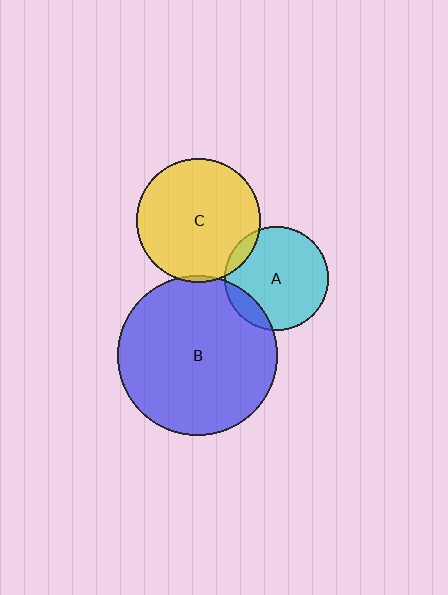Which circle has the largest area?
Circle B (blue).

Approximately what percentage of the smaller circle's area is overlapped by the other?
Approximately 5%.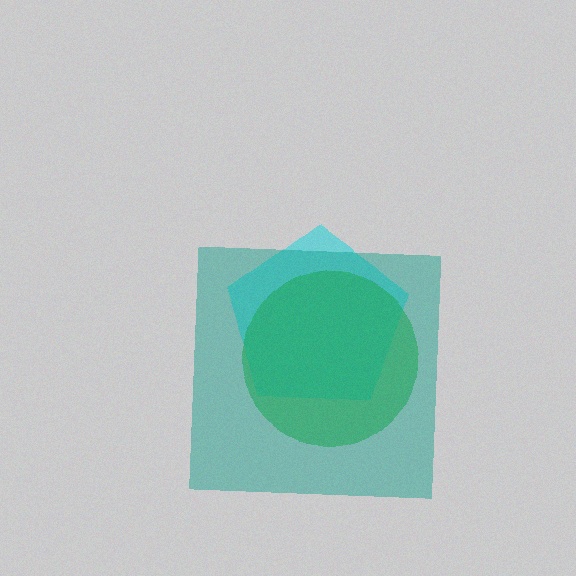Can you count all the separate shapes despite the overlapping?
Yes, there are 3 separate shapes.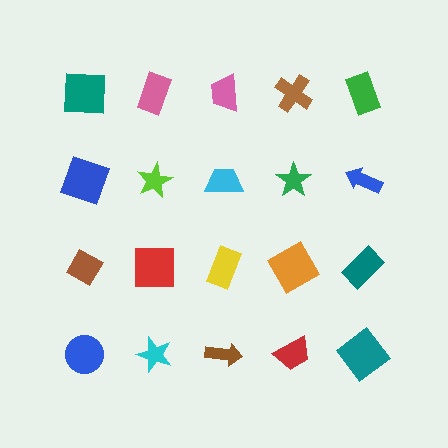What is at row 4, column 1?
A blue circle.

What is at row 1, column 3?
A pink trapezoid.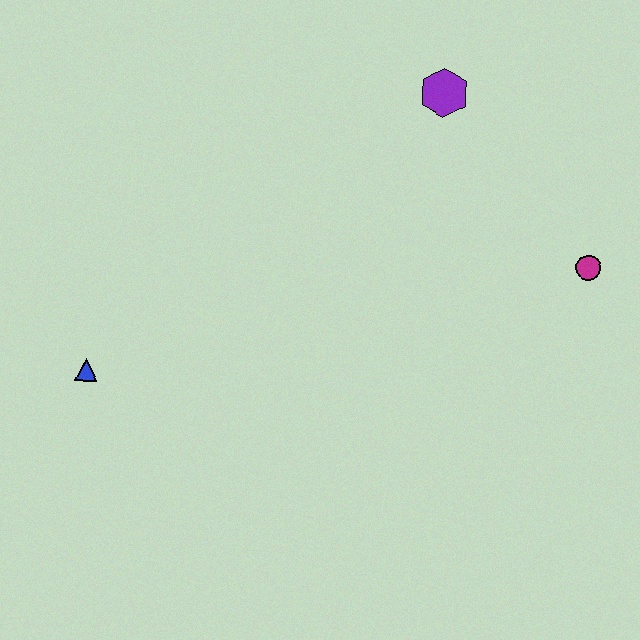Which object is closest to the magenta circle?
The purple hexagon is closest to the magenta circle.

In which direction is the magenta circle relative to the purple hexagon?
The magenta circle is below the purple hexagon.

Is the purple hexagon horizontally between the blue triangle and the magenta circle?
Yes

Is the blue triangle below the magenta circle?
Yes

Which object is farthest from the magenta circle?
The blue triangle is farthest from the magenta circle.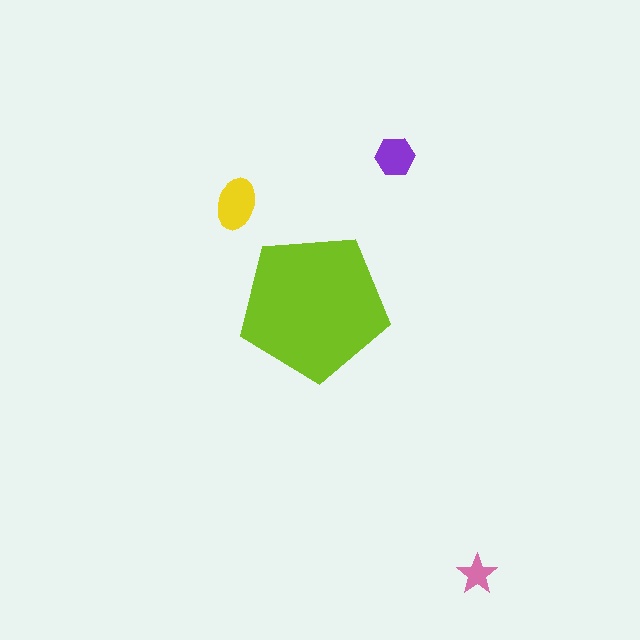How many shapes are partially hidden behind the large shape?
0 shapes are partially hidden.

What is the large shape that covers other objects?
A lime pentagon.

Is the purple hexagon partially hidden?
No, the purple hexagon is fully visible.